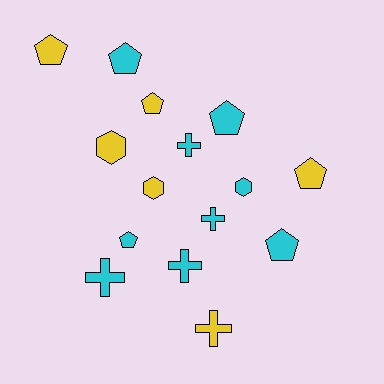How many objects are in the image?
There are 15 objects.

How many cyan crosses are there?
There are 4 cyan crosses.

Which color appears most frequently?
Cyan, with 9 objects.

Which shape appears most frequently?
Pentagon, with 7 objects.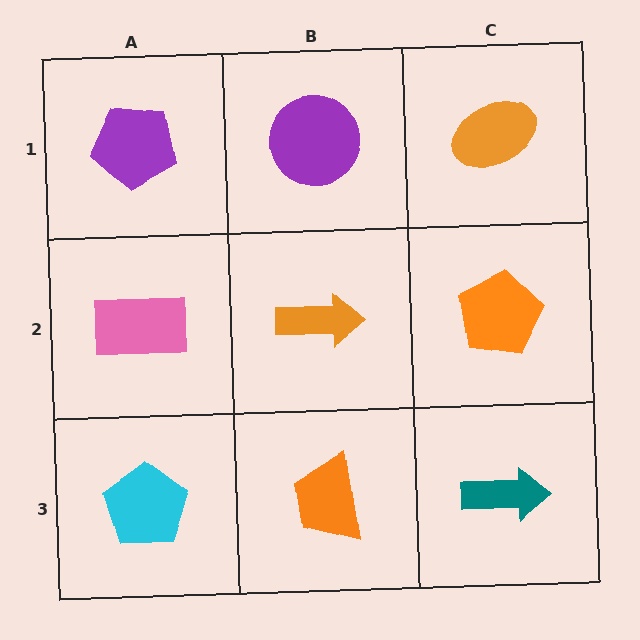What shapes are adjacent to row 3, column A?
A pink rectangle (row 2, column A), an orange trapezoid (row 3, column B).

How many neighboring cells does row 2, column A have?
3.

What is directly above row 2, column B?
A purple circle.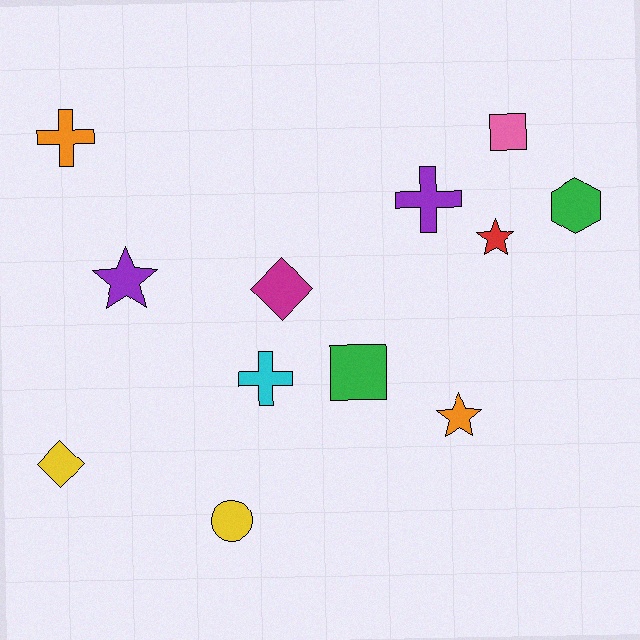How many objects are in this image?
There are 12 objects.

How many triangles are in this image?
There are no triangles.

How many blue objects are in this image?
There are no blue objects.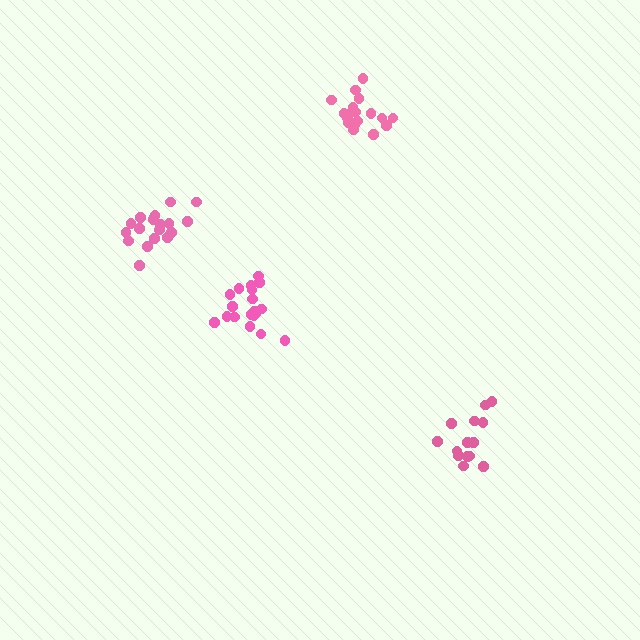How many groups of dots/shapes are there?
There are 4 groups.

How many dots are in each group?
Group 1: 19 dots, Group 2: 14 dots, Group 3: 18 dots, Group 4: 19 dots (70 total).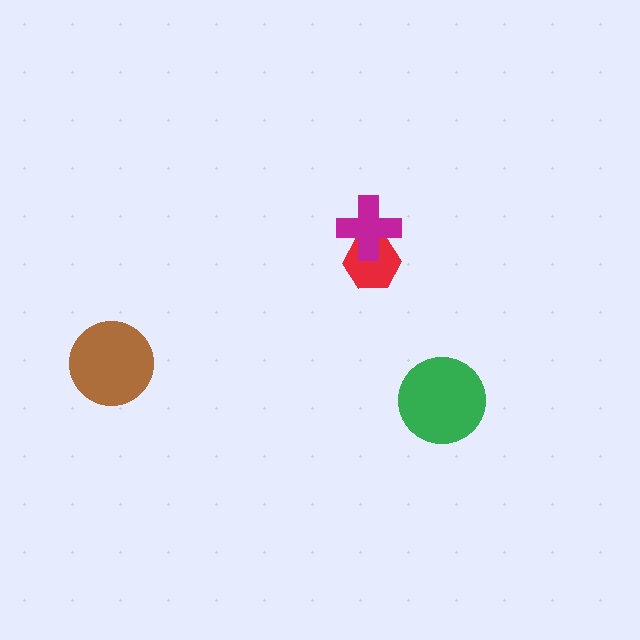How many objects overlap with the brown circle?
0 objects overlap with the brown circle.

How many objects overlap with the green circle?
0 objects overlap with the green circle.